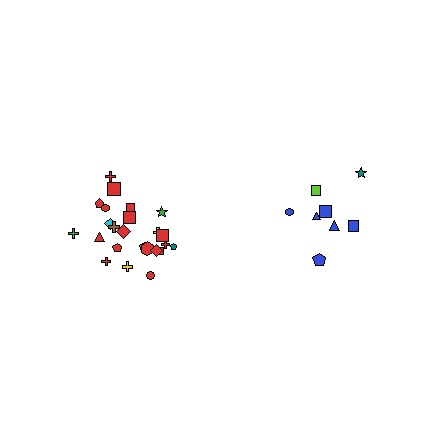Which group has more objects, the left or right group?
The left group.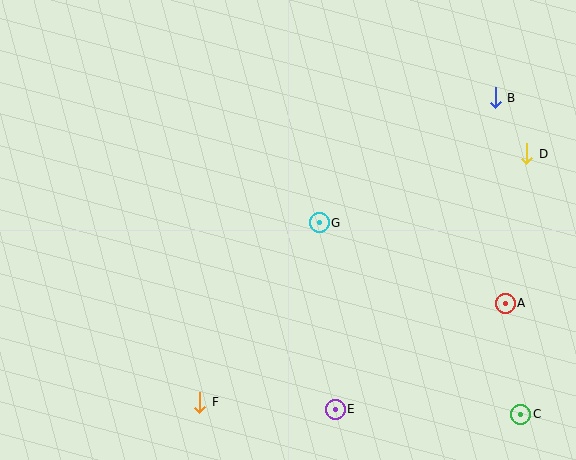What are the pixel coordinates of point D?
Point D is at (527, 154).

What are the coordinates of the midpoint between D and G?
The midpoint between D and G is at (423, 188).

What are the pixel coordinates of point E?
Point E is at (335, 409).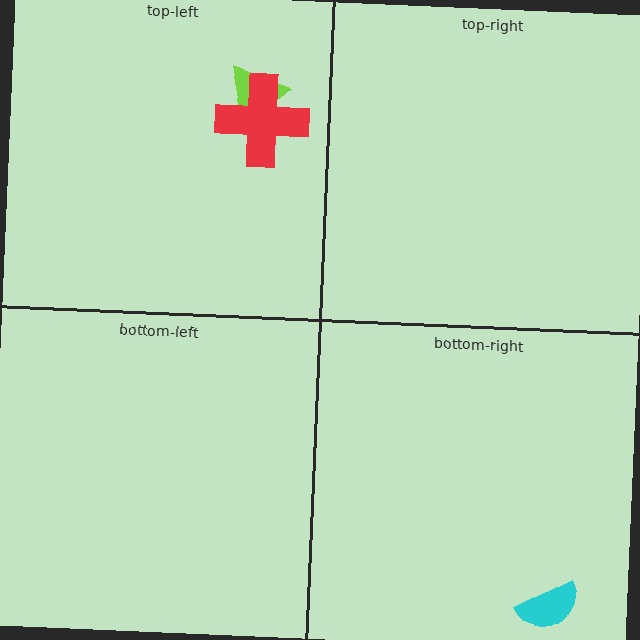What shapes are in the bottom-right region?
The cyan semicircle.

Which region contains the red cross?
The top-left region.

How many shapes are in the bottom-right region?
1.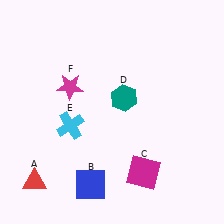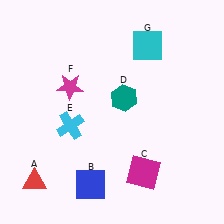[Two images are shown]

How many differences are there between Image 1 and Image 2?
There is 1 difference between the two images.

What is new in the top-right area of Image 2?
A cyan square (G) was added in the top-right area of Image 2.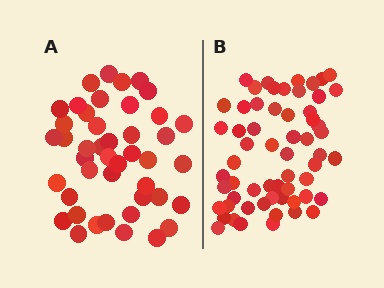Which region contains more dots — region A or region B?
Region B (the right region) has more dots.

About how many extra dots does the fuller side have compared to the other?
Region B has approximately 15 more dots than region A.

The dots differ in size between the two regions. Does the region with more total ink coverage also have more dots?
No. Region A has more total ink coverage because its dots are larger, but region B actually contains more individual dots. Total area can be misleading — the number of items is what matters here.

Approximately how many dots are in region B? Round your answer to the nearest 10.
About 60 dots.